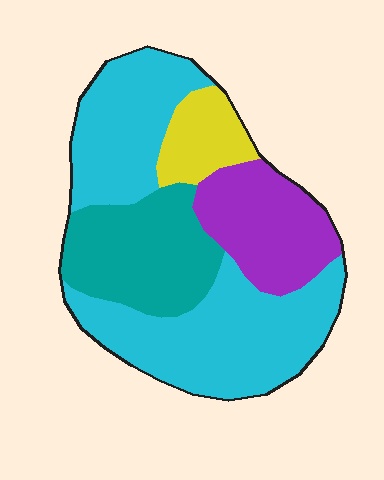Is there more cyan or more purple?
Cyan.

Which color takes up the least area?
Yellow, at roughly 10%.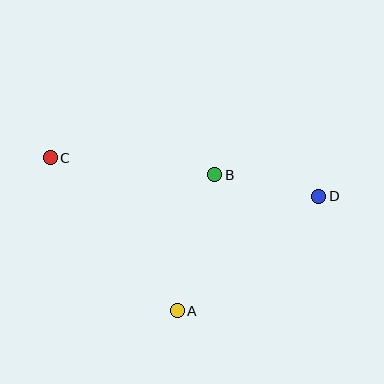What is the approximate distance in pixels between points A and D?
The distance between A and D is approximately 182 pixels.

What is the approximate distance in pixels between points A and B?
The distance between A and B is approximately 141 pixels.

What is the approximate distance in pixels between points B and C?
The distance between B and C is approximately 165 pixels.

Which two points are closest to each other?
Points B and D are closest to each other.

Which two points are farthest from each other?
Points C and D are farthest from each other.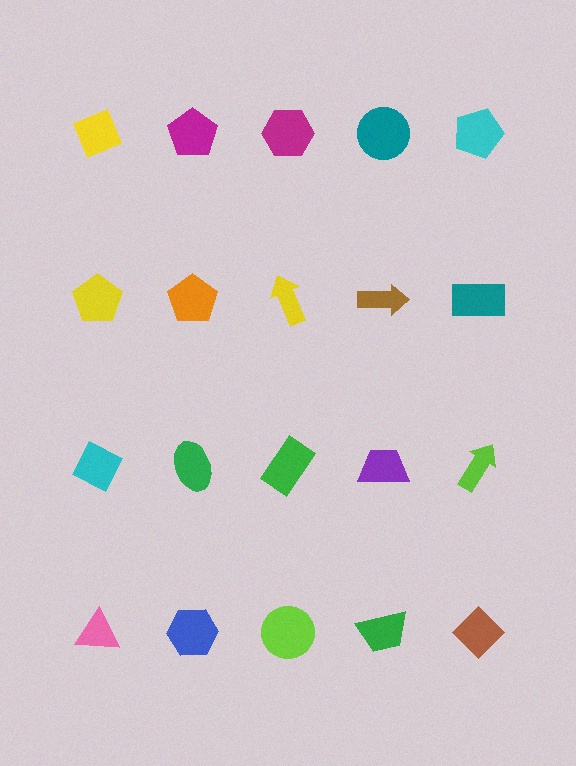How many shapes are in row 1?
5 shapes.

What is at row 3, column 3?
A green rectangle.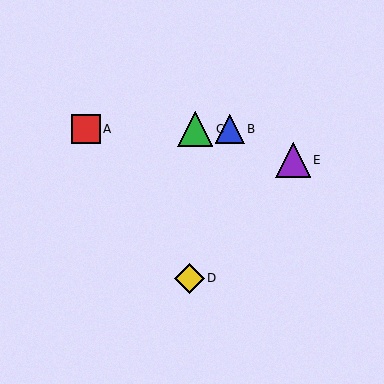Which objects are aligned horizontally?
Objects A, B, C are aligned horizontally.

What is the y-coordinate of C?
Object C is at y≈129.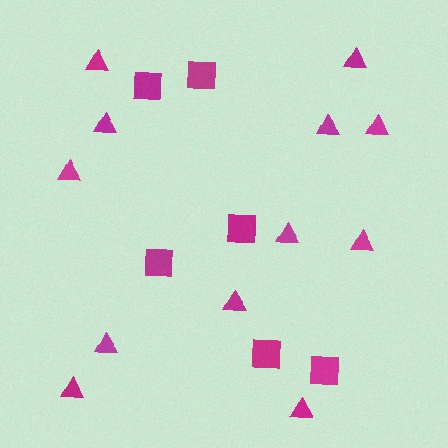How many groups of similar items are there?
There are 2 groups: one group of squares (6) and one group of triangles (12).